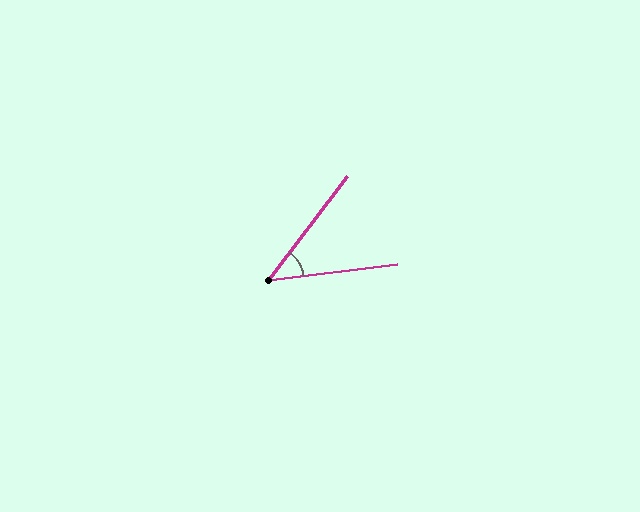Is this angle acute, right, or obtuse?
It is acute.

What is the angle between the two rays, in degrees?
Approximately 46 degrees.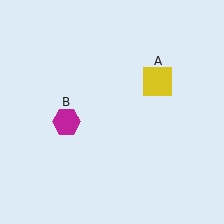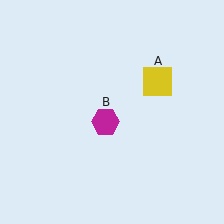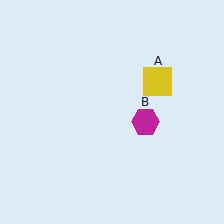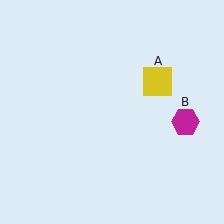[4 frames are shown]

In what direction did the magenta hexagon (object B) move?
The magenta hexagon (object B) moved right.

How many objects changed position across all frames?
1 object changed position: magenta hexagon (object B).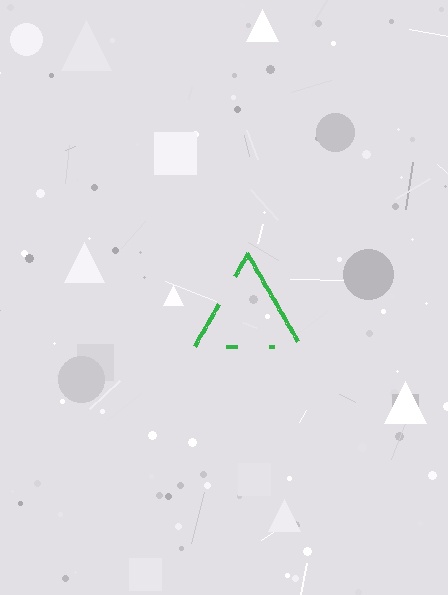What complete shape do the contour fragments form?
The contour fragments form a triangle.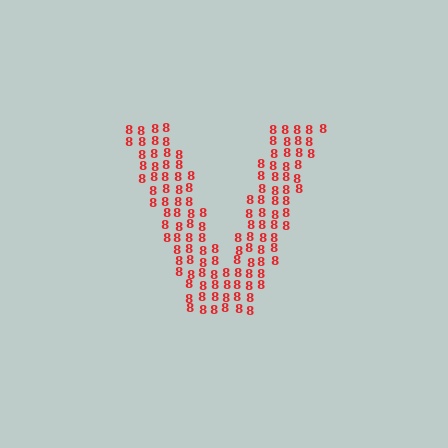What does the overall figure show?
The overall figure shows the letter V.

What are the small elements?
The small elements are digit 8's.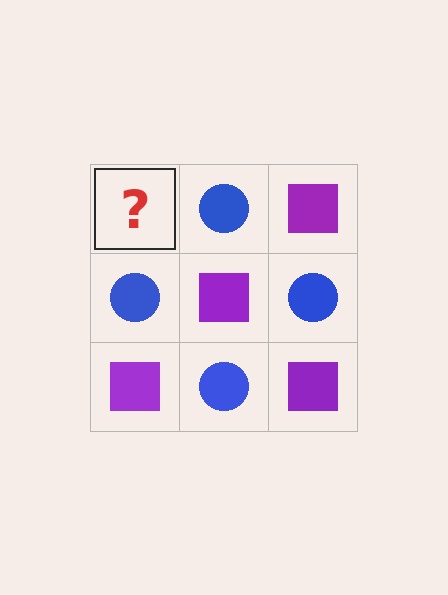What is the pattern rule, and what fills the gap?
The rule is that it alternates purple square and blue circle in a checkerboard pattern. The gap should be filled with a purple square.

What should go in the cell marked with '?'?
The missing cell should contain a purple square.